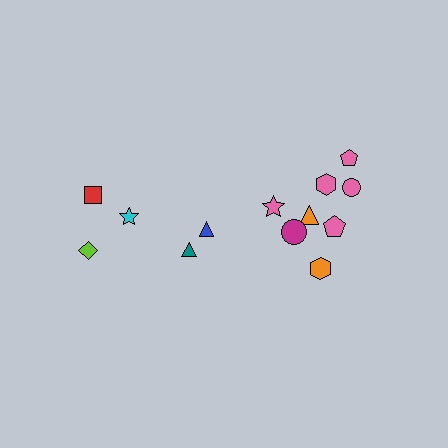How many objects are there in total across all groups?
There are 13 objects.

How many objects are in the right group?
There are 8 objects.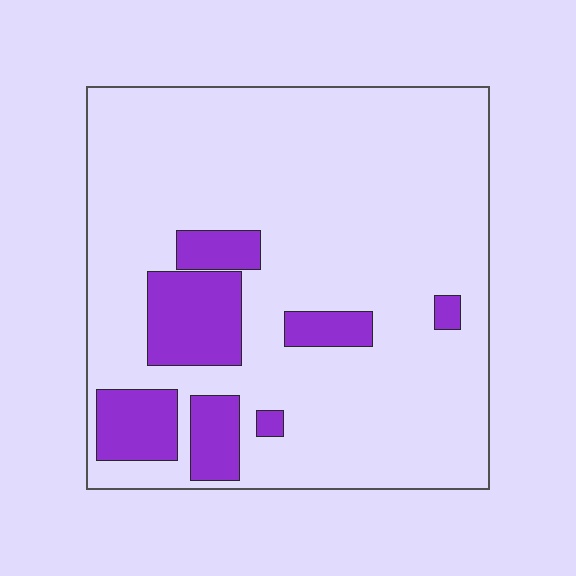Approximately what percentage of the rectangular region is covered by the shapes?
Approximately 15%.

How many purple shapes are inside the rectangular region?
7.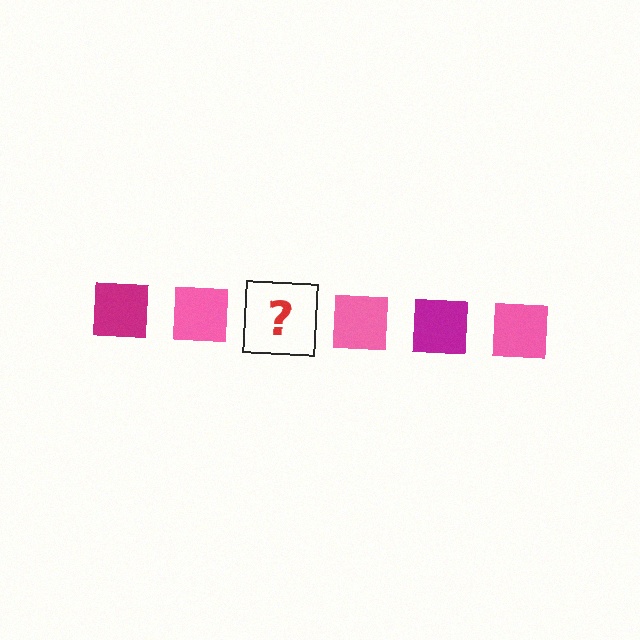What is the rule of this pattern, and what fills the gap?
The rule is that the pattern cycles through magenta, pink squares. The gap should be filled with a magenta square.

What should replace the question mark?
The question mark should be replaced with a magenta square.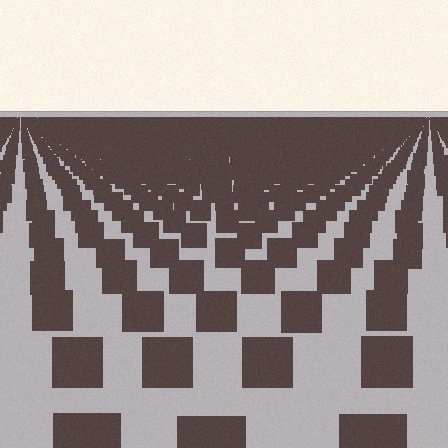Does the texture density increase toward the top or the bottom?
Density increases toward the top.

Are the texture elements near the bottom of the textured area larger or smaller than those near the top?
Larger. Near the bottom, elements are closer to the viewer and appear at a bigger on-screen size.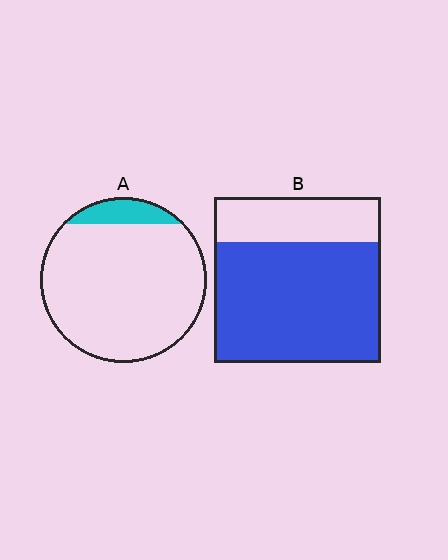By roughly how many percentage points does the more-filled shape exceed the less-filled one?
By roughly 60 percentage points (B over A).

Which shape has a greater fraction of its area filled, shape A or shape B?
Shape B.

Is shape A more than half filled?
No.